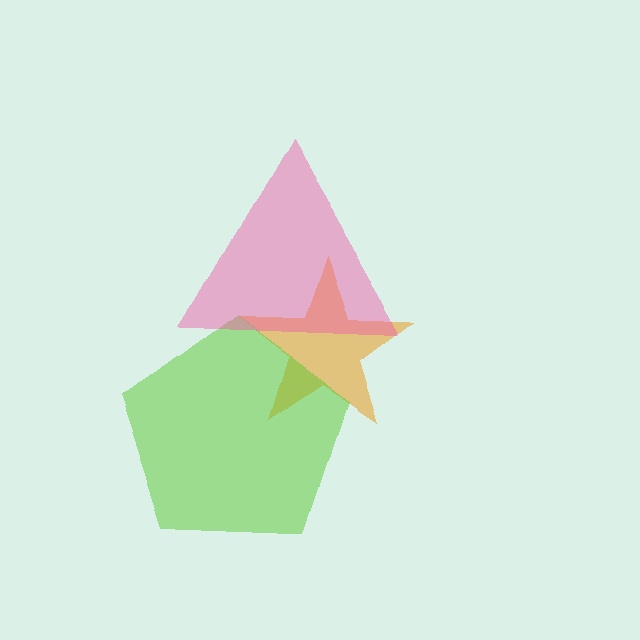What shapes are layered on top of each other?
The layered shapes are: an orange star, a lime pentagon, a pink triangle.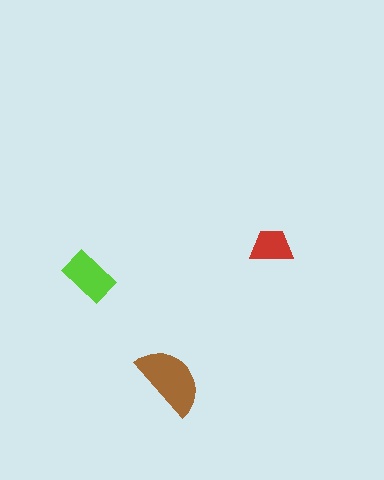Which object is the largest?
The brown semicircle.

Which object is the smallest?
The red trapezoid.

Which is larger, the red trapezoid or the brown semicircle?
The brown semicircle.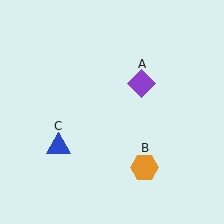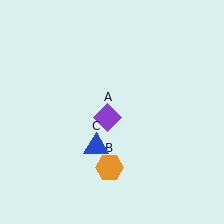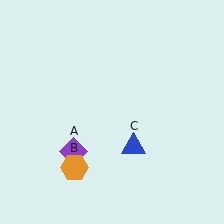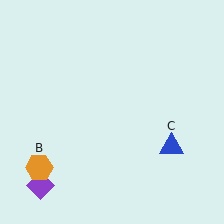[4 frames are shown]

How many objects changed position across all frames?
3 objects changed position: purple diamond (object A), orange hexagon (object B), blue triangle (object C).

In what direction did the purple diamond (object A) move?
The purple diamond (object A) moved down and to the left.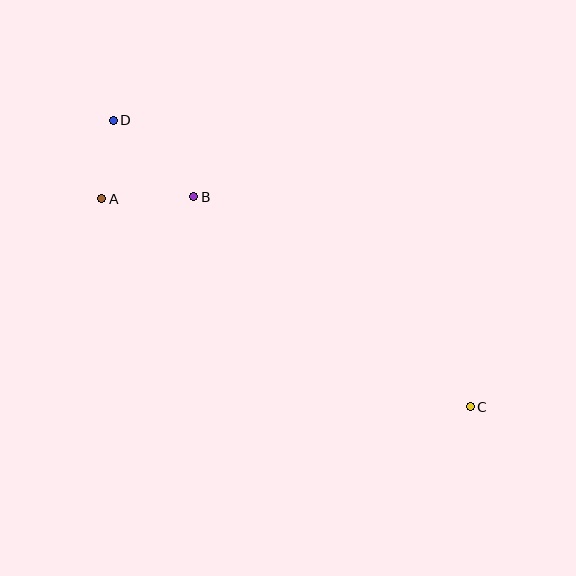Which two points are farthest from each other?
Points C and D are farthest from each other.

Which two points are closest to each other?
Points A and D are closest to each other.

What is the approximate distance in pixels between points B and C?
The distance between B and C is approximately 347 pixels.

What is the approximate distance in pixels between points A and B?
The distance between A and B is approximately 92 pixels.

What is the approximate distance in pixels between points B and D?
The distance between B and D is approximately 111 pixels.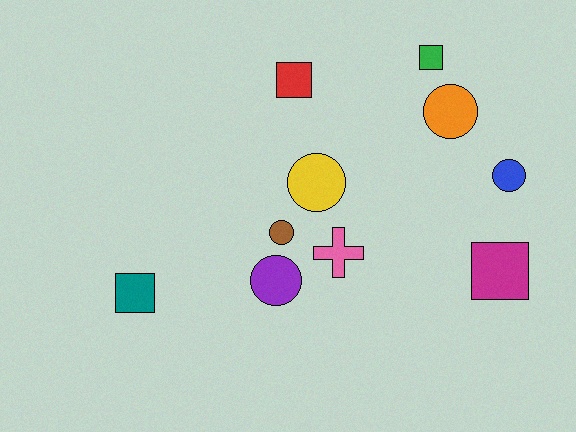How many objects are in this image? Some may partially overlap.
There are 10 objects.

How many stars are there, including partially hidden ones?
There are no stars.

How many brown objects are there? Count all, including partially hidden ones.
There is 1 brown object.